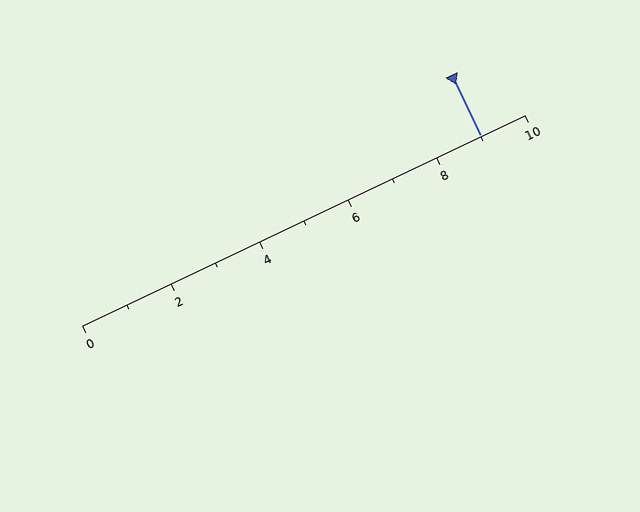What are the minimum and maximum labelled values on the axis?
The axis runs from 0 to 10.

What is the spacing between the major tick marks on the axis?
The major ticks are spaced 2 apart.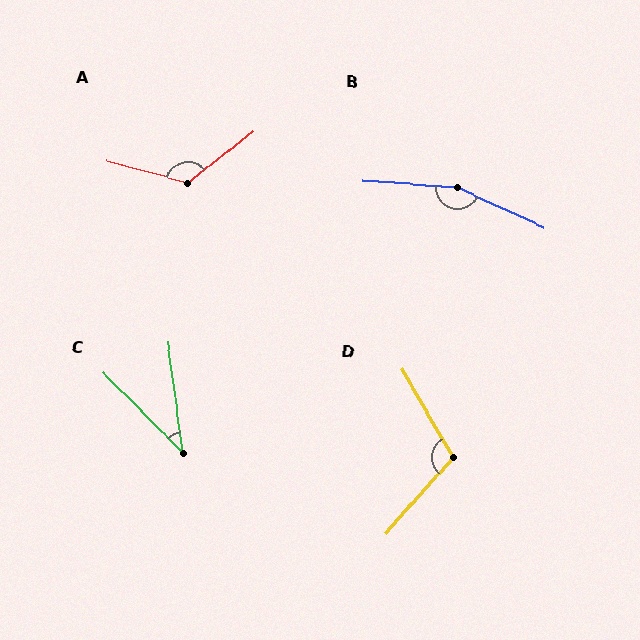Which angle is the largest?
B, at approximately 160 degrees.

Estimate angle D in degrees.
Approximately 108 degrees.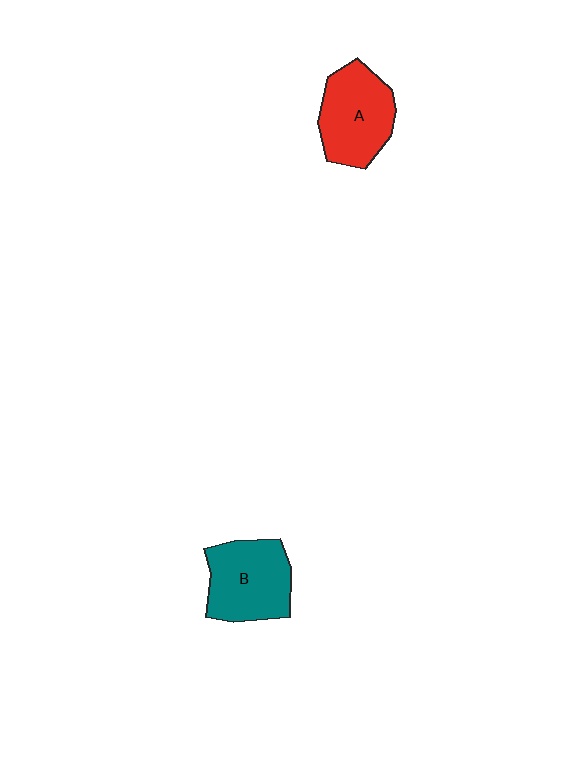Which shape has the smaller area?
Shape A (red).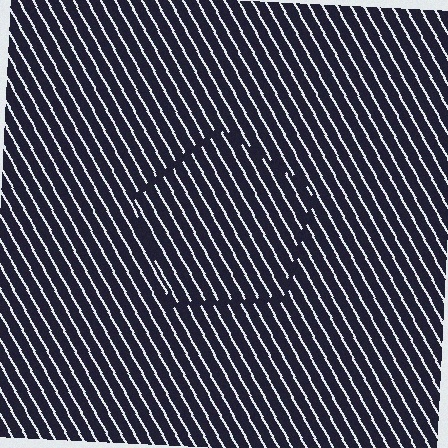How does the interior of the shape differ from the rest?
The interior of the shape contains the same grating, shifted by half a period — the contour is defined by the phase discontinuity where line-ends from the inner and outer gratings abut.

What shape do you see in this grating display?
An illusory pentagon. The interior of the shape contains the same grating, shifted by half a period — the contour is defined by the phase discontinuity where line-ends from the inner and outer gratings abut.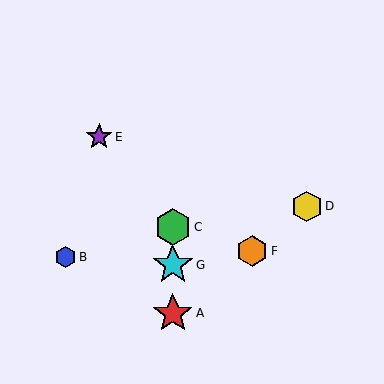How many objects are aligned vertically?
3 objects (A, C, G) are aligned vertically.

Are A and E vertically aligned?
No, A is at x≈173 and E is at x≈99.